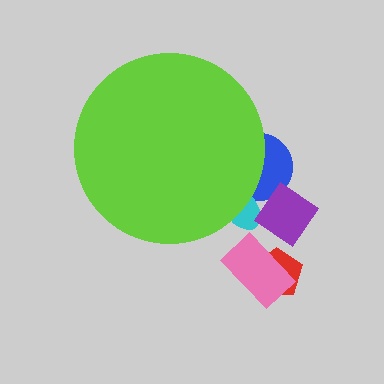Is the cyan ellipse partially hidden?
Yes, the cyan ellipse is partially hidden behind the lime circle.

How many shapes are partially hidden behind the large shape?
2 shapes are partially hidden.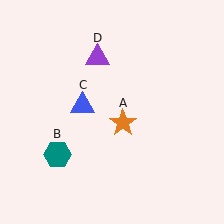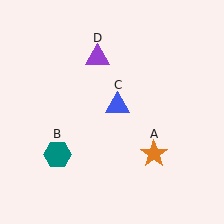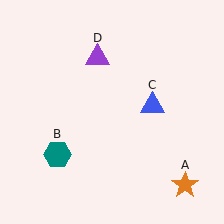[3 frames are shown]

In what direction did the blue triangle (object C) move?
The blue triangle (object C) moved right.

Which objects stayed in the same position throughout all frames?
Teal hexagon (object B) and purple triangle (object D) remained stationary.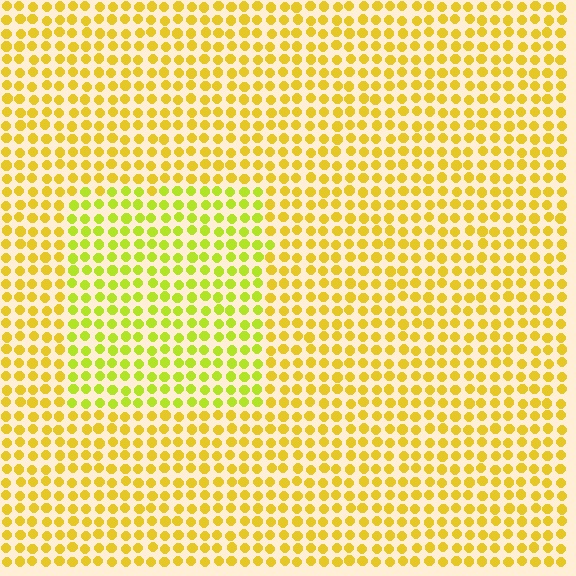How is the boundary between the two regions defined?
The boundary is defined purely by a slight shift in hue (about 26 degrees). Spacing, size, and orientation are identical on both sides.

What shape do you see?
I see a rectangle.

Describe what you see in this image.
The image is filled with small yellow elements in a uniform arrangement. A rectangle-shaped region is visible where the elements are tinted to a slightly different hue, forming a subtle color boundary.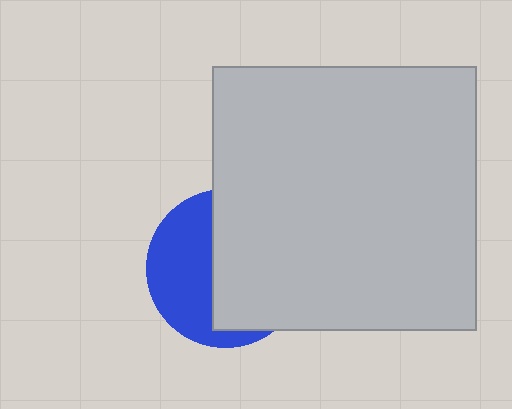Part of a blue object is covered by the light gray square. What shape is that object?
It is a circle.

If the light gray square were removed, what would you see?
You would see the complete blue circle.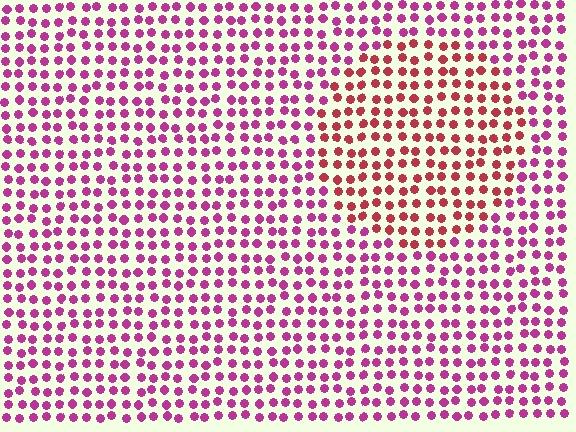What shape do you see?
I see a circle.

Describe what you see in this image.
The image is filled with small magenta elements in a uniform arrangement. A circle-shaped region is visible where the elements are tinted to a slightly different hue, forming a subtle color boundary.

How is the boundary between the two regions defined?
The boundary is defined purely by a slight shift in hue (about 35 degrees). Spacing, size, and orientation are identical on both sides.